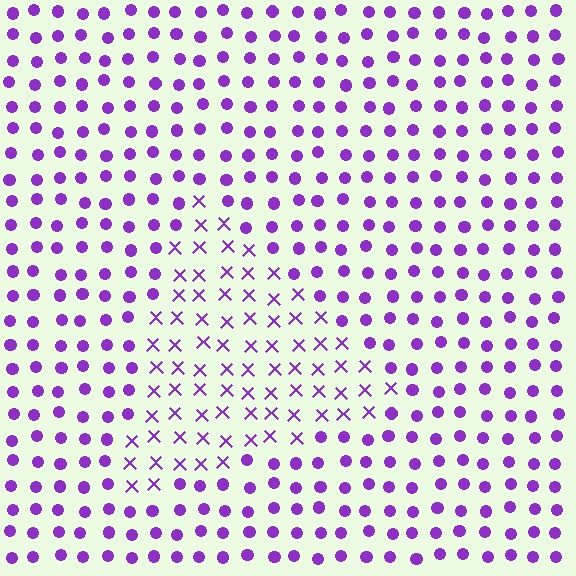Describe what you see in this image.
The image is filled with small purple elements arranged in a uniform grid. A triangle-shaped region contains X marks, while the surrounding area contains circles. The boundary is defined purely by the change in element shape.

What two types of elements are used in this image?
The image uses X marks inside the triangle region and circles outside it.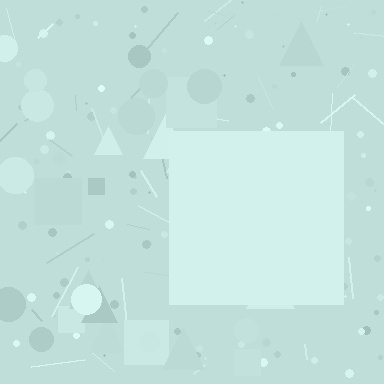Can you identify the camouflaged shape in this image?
The camouflaged shape is a square.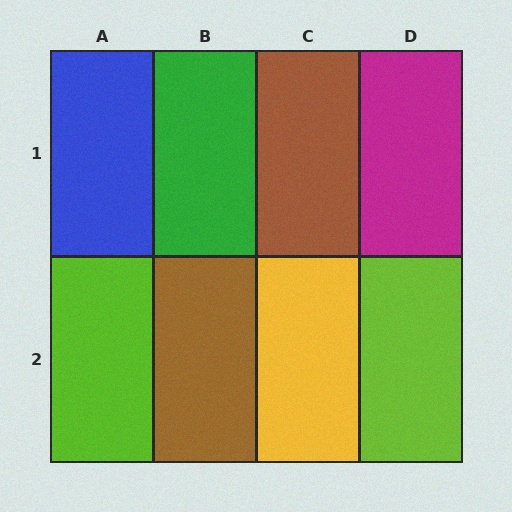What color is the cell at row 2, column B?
Brown.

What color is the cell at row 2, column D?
Lime.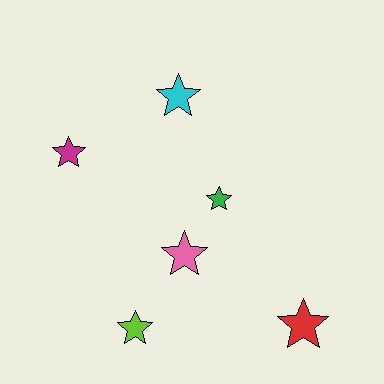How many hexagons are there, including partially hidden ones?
There are no hexagons.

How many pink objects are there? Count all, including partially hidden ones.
There is 1 pink object.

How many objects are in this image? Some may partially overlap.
There are 6 objects.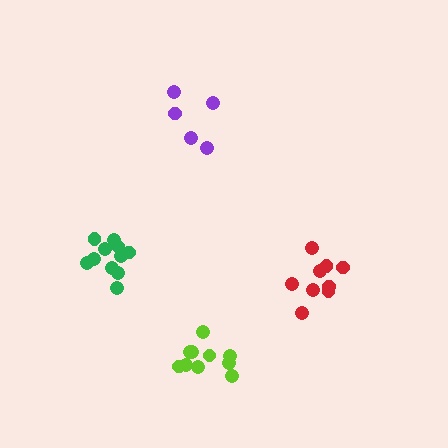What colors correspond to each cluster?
The clusters are colored: green, purple, red, lime.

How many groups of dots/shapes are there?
There are 4 groups.